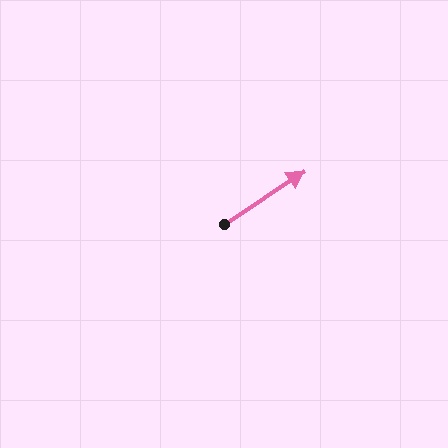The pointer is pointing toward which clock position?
Roughly 2 o'clock.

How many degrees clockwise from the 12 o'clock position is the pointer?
Approximately 56 degrees.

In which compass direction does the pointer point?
Northeast.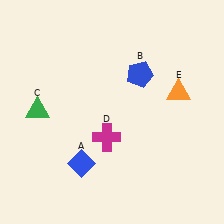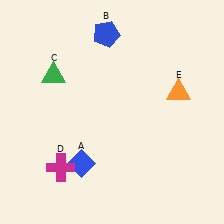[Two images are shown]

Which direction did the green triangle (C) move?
The green triangle (C) moved up.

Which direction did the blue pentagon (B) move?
The blue pentagon (B) moved up.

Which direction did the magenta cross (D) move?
The magenta cross (D) moved left.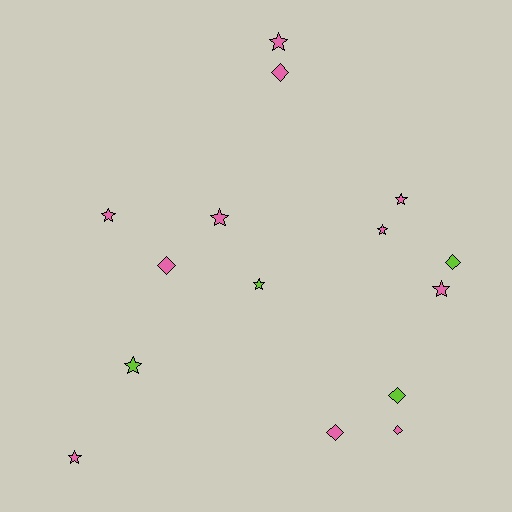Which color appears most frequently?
Pink, with 11 objects.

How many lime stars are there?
There are 2 lime stars.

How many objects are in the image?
There are 15 objects.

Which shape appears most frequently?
Star, with 9 objects.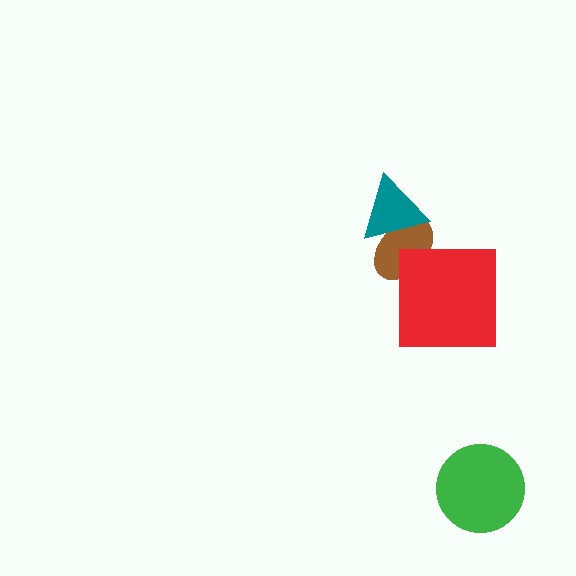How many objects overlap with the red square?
1 object overlaps with the red square.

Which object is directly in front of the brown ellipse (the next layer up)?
The teal triangle is directly in front of the brown ellipse.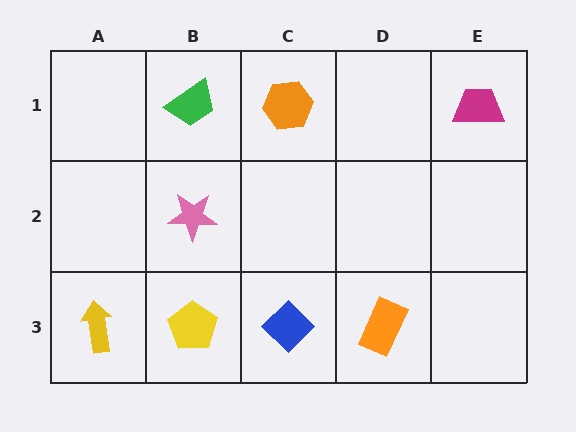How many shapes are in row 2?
1 shape.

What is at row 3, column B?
A yellow pentagon.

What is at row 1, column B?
A green trapezoid.